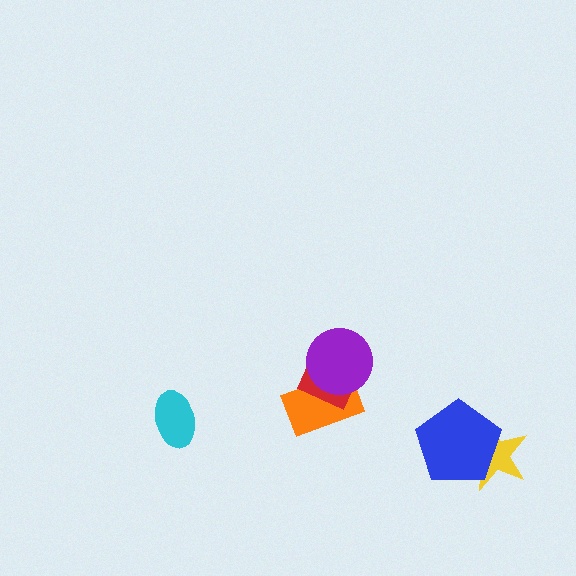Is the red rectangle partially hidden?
Yes, it is partially covered by another shape.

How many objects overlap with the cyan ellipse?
0 objects overlap with the cyan ellipse.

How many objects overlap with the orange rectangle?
2 objects overlap with the orange rectangle.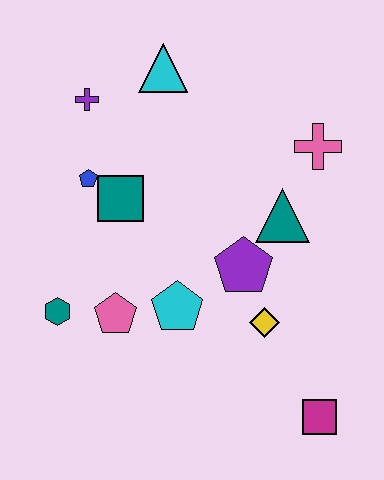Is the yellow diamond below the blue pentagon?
Yes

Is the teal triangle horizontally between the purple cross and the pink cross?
Yes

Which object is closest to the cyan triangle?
The purple cross is closest to the cyan triangle.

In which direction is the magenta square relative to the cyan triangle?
The magenta square is below the cyan triangle.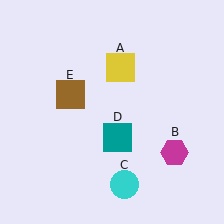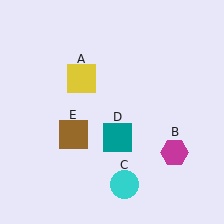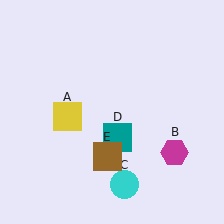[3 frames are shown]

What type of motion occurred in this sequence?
The yellow square (object A), brown square (object E) rotated counterclockwise around the center of the scene.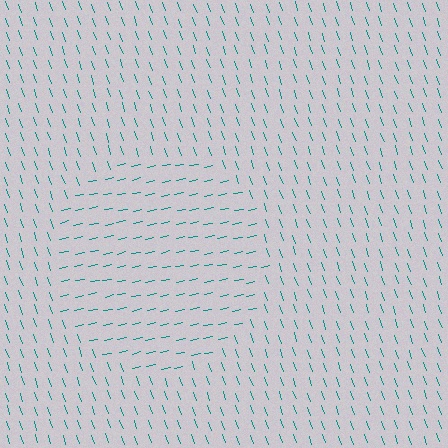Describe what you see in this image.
The image is filled with small teal line segments. A circle region in the image has lines oriented differently from the surrounding lines, creating a visible texture boundary.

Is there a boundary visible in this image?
Yes, there is a texture boundary formed by a change in line orientation.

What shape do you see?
I see a circle.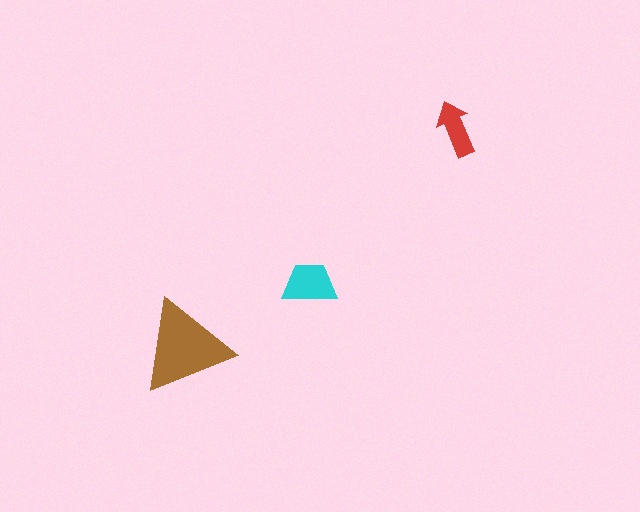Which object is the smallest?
The red arrow.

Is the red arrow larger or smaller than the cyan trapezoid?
Smaller.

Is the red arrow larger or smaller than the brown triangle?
Smaller.